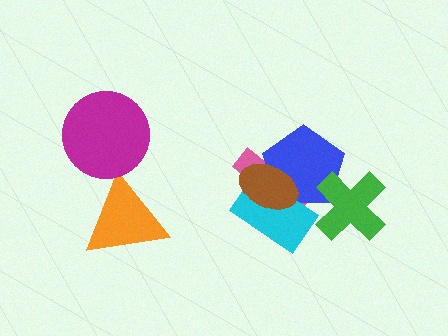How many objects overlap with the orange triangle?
0 objects overlap with the orange triangle.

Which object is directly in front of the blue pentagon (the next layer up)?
The cyan rectangle is directly in front of the blue pentagon.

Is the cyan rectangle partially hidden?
Yes, it is partially covered by another shape.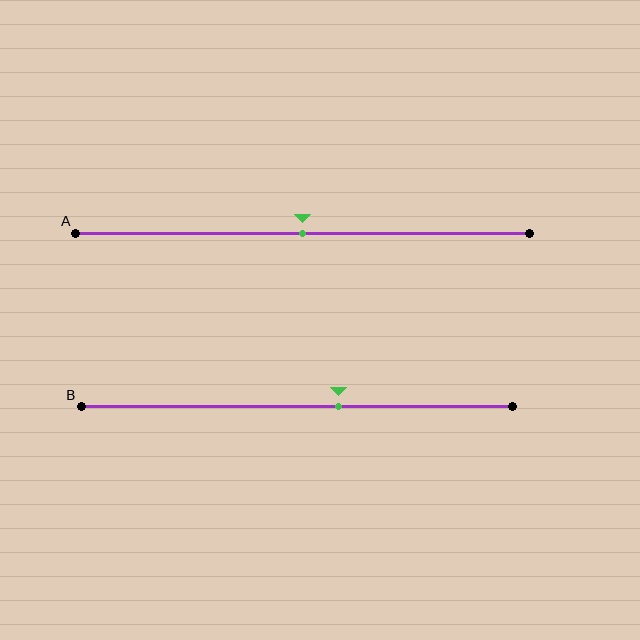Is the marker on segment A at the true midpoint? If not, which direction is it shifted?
Yes, the marker on segment A is at the true midpoint.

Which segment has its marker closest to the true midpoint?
Segment A has its marker closest to the true midpoint.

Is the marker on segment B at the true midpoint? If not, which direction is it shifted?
No, the marker on segment B is shifted to the right by about 10% of the segment length.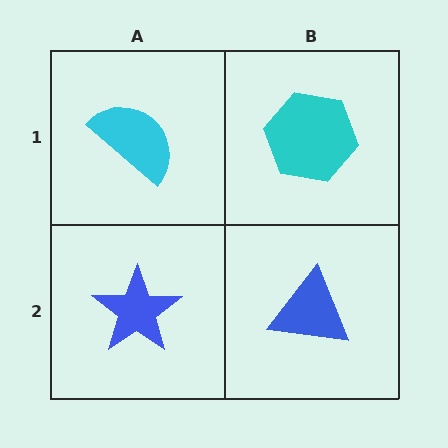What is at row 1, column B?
A cyan hexagon.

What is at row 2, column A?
A blue star.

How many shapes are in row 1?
2 shapes.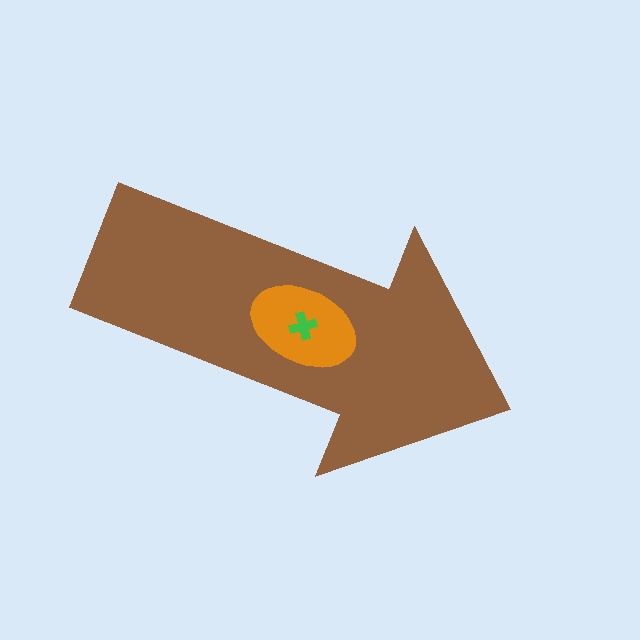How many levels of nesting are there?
3.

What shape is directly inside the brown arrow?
The orange ellipse.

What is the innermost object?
The green cross.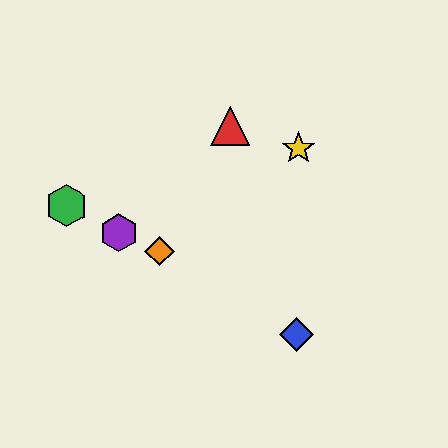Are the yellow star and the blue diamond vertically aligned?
Yes, both are at x≈298.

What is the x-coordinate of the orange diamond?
The orange diamond is at x≈159.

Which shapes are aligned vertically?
The blue diamond, the yellow star are aligned vertically.